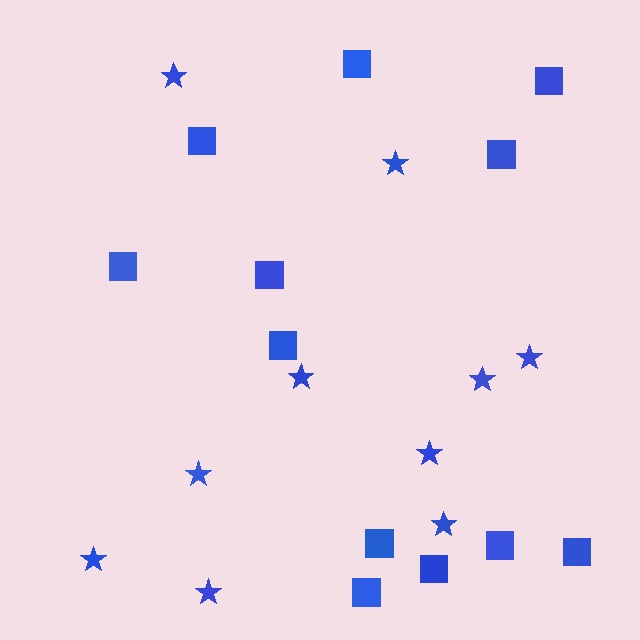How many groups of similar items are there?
There are 2 groups: one group of squares (12) and one group of stars (10).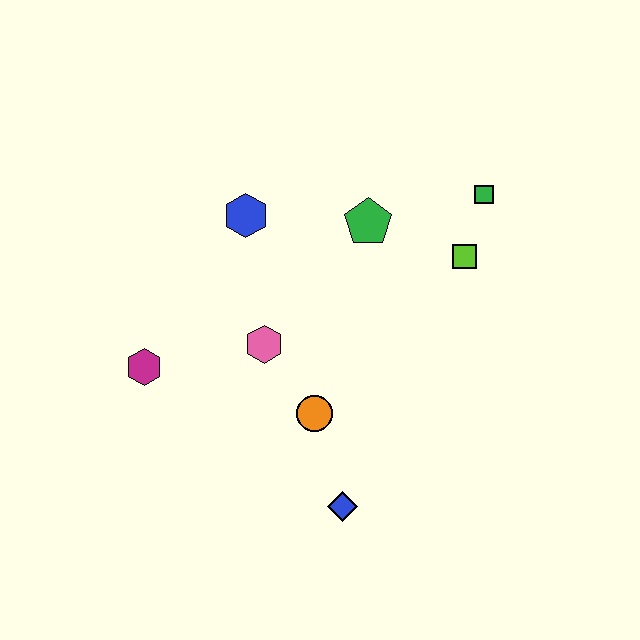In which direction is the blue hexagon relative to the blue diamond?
The blue hexagon is above the blue diamond.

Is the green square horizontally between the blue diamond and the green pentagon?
No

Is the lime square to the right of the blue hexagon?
Yes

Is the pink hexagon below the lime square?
Yes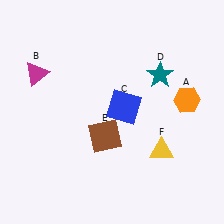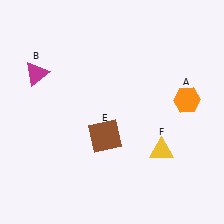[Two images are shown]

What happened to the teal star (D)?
The teal star (D) was removed in Image 2. It was in the top-right area of Image 1.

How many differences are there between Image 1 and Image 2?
There are 2 differences between the two images.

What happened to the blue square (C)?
The blue square (C) was removed in Image 2. It was in the top-right area of Image 1.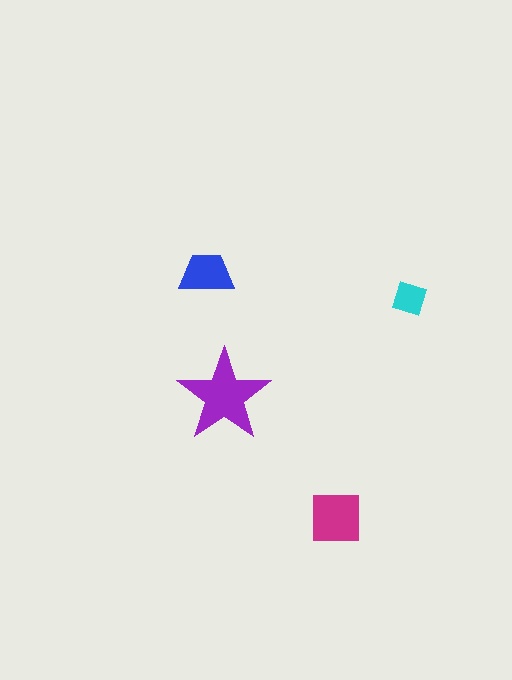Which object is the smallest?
The cyan diamond.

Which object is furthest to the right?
The cyan diamond is rightmost.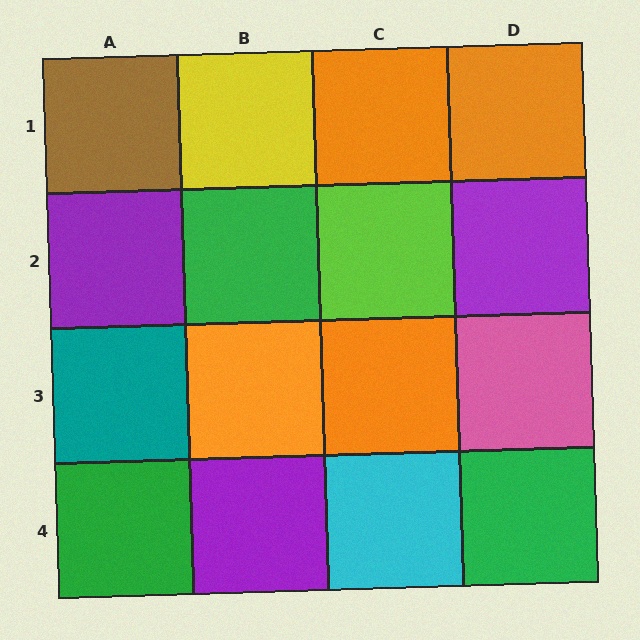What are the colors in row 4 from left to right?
Green, purple, cyan, green.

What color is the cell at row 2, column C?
Lime.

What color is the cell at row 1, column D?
Orange.